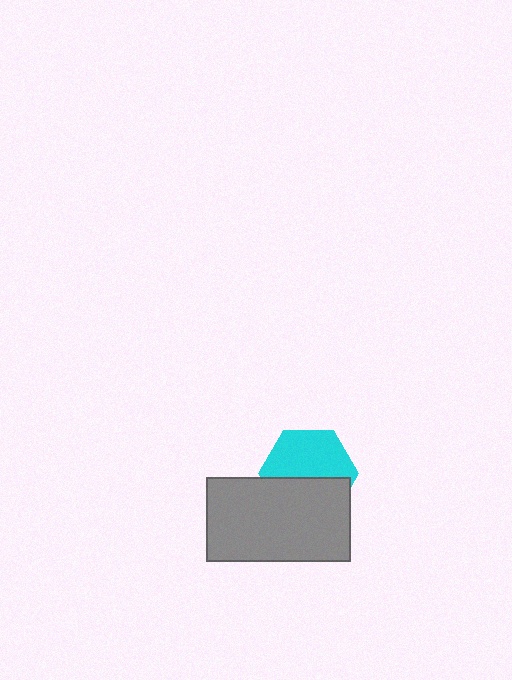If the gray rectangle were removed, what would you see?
You would see the complete cyan hexagon.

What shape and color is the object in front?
The object in front is a gray rectangle.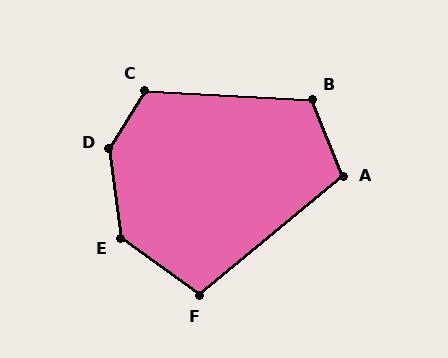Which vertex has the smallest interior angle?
F, at approximately 104 degrees.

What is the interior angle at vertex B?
Approximately 115 degrees (obtuse).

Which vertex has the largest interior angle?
D, at approximately 141 degrees.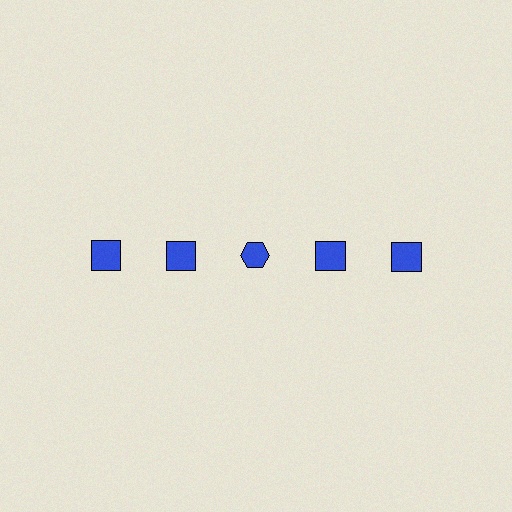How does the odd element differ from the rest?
It has a different shape: hexagon instead of square.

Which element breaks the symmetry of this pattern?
The blue hexagon in the top row, center column breaks the symmetry. All other shapes are blue squares.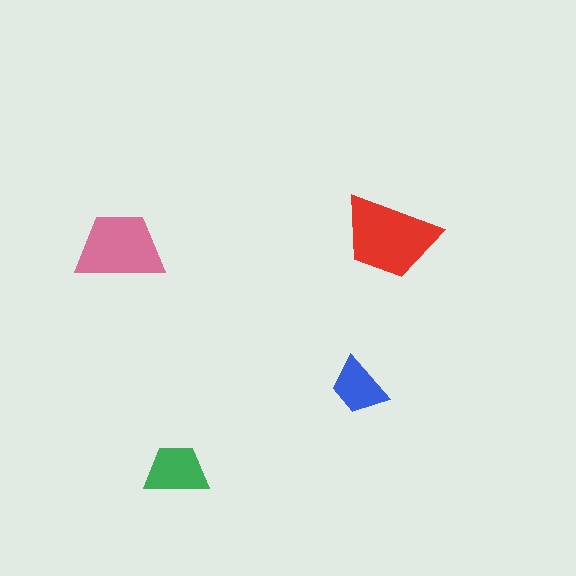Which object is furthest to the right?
The red trapezoid is rightmost.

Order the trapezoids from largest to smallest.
the red one, the pink one, the green one, the blue one.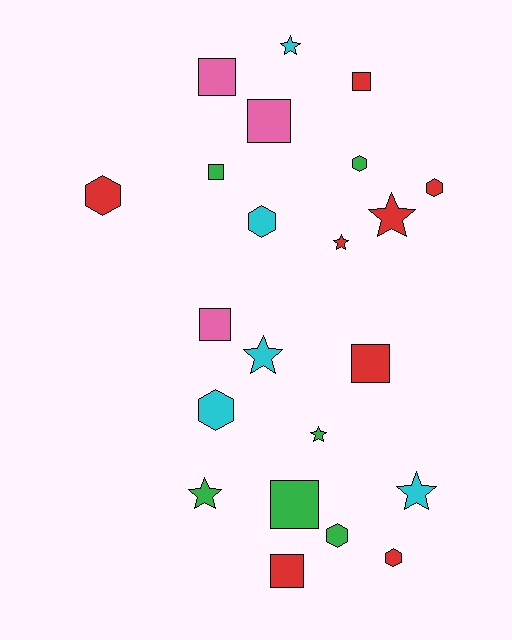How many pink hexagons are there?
There are no pink hexagons.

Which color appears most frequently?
Red, with 8 objects.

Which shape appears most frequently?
Square, with 8 objects.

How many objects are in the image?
There are 22 objects.